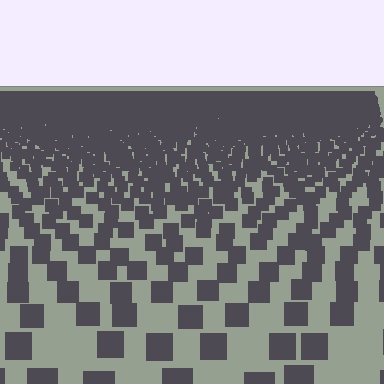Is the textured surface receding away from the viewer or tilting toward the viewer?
The surface is receding away from the viewer. Texture elements get smaller and denser toward the top.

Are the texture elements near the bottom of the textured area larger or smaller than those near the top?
Larger. Near the bottom, elements are closer to the viewer and appear at a bigger on-screen size.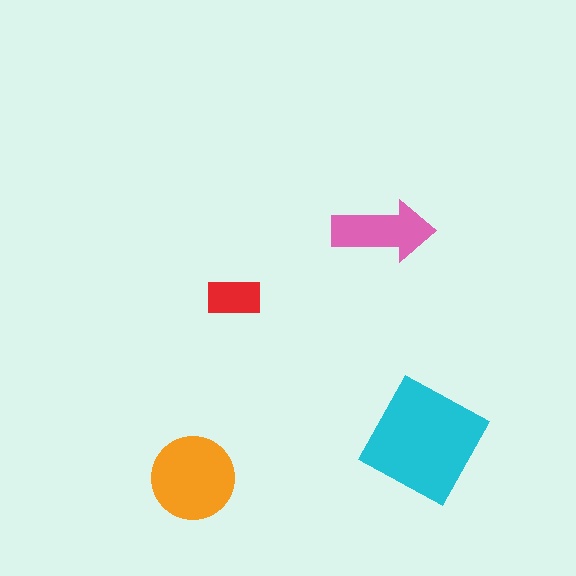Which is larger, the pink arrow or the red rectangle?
The pink arrow.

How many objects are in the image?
There are 4 objects in the image.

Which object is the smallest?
The red rectangle.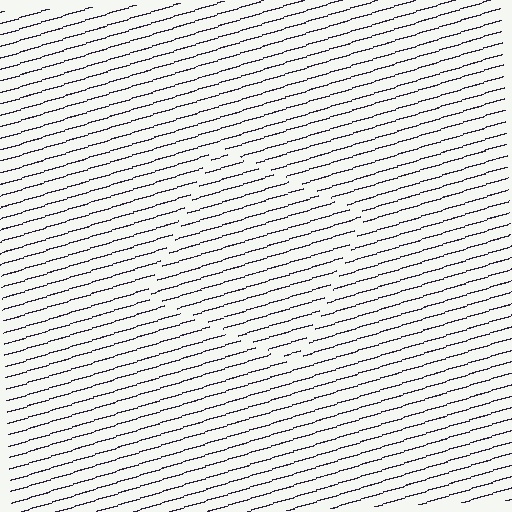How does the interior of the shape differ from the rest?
The interior of the shape contains the same grating, shifted by half a period — the contour is defined by the phase discontinuity where line-ends from the inner and outer gratings abut.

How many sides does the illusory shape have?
4 sides — the line-ends trace a square.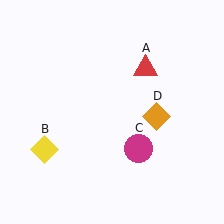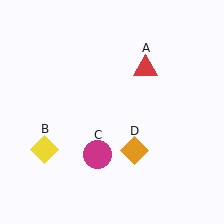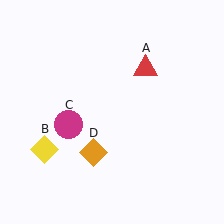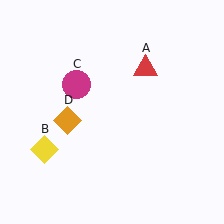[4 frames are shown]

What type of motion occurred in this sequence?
The magenta circle (object C), orange diamond (object D) rotated clockwise around the center of the scene.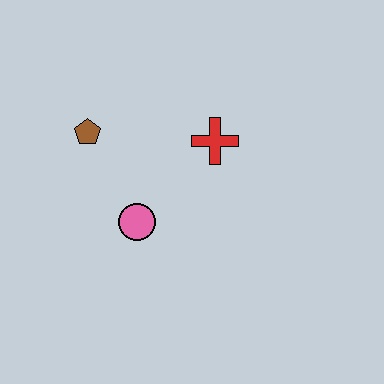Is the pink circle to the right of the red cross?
No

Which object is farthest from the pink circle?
The red cross is farthest from the pink circle.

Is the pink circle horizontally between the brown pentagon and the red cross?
Yes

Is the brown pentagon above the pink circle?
Yes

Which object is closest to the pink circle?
The brown pentagon is closest to the pink circle.